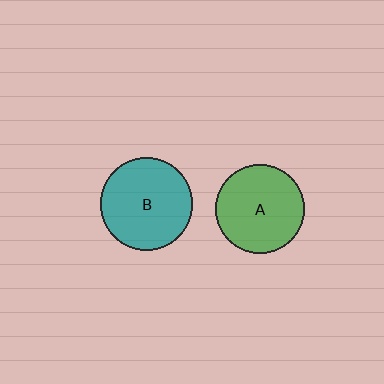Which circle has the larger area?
Circle B (teal).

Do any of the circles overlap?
No, none of the circles overlap.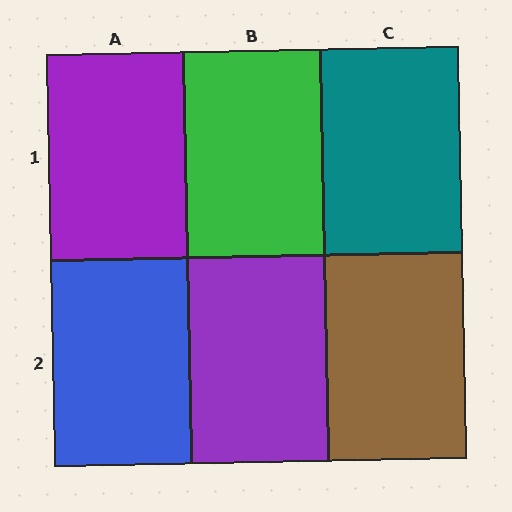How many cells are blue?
1 cell is blue.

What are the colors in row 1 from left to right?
Purple, green, teal.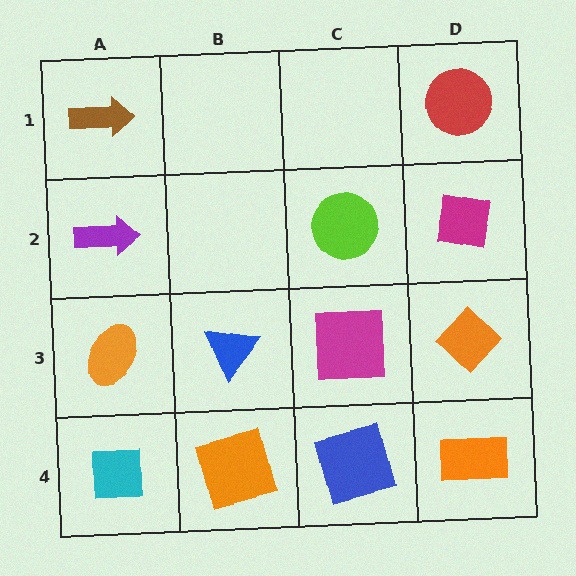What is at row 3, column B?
A blue triangle.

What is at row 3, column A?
An orange ellipse.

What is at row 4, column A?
A cyan square.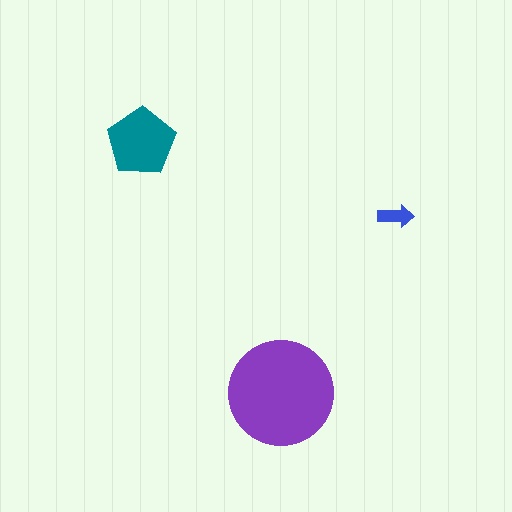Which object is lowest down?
The purple circle is bottommost.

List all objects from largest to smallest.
The purple circle, the teal pentagon, the blue arrow.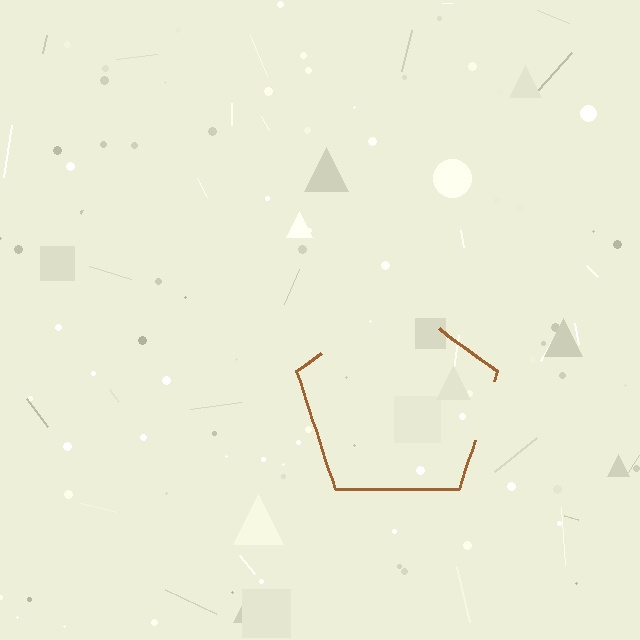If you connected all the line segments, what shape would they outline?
They would outline a pentagon.